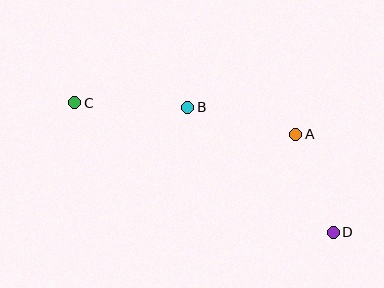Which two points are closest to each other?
Points A and D are closest to each other.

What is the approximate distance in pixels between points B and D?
The distance between B and D is approximately 191 pixels.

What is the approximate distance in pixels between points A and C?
The distance between A and C is approximately 223 pixels.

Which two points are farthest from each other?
Points C and D are farthest from each other.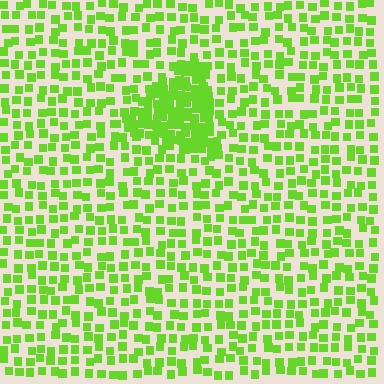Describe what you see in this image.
The image contains small lime elements arranged at two different densities. A triangle-shaped region is visible where the elements are more densely packed than the surrounding area.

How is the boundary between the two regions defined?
The boundary is defined by a change in element density (approximately 2.4x ratio). All elements are the same color, size, and shape.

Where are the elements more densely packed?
The elements are more densely packed inside the triangle boundary.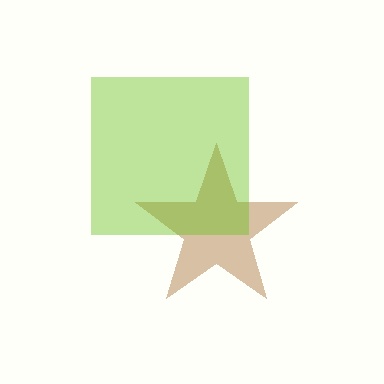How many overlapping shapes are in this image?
There are 2 overlapping shapes in the image.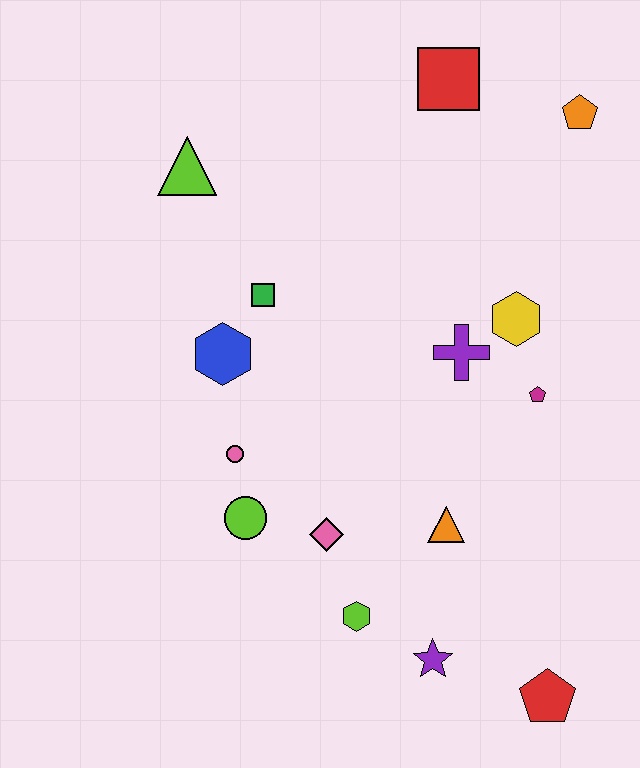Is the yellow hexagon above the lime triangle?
No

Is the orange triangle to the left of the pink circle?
No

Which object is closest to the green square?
The blue hexagon is closest to the green square.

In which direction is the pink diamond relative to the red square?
The pink diamond is below the red square.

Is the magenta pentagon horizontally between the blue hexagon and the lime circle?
No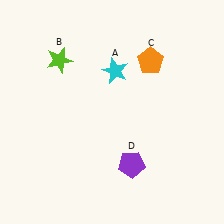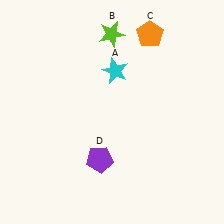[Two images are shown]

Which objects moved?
The objects that moved are: the lime star (B), the orange pentagon (C), the purple pentagon (D).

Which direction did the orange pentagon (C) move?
The orange pentagon (C) moved up.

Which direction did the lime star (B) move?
The lime star (B) moved right.